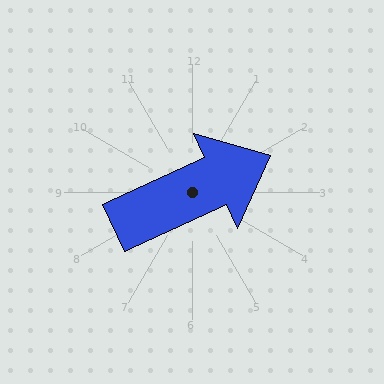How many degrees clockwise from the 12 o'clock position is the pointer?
Approximately 65 degrees.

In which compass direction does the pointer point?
Northeast.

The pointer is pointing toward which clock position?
Roughly 2 o'clock.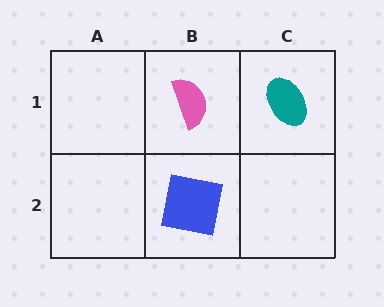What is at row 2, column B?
A blue square.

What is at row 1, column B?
A pink semicircle.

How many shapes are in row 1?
2 shapes.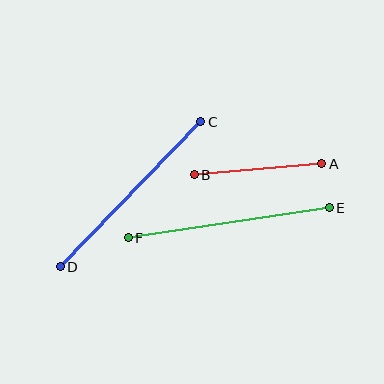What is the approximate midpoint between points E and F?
The midpoint is at approximately (229, 223) pixels.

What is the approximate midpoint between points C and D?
The midpoint is at approximately (130, 194) pixels.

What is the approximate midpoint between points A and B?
The midpoint is at approximately (258, 169) pixels.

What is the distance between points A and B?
The distance is approximately 128 pixels.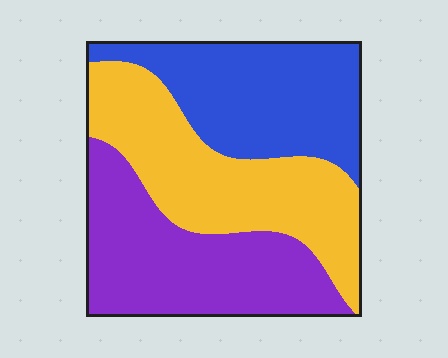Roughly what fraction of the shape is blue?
Blue covers 31% of the shape.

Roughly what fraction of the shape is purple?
Purple takes up between a third and a half of the shape.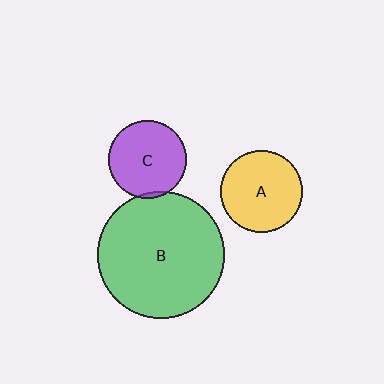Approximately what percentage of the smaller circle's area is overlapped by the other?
Approximately 5%.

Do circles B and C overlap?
Yes.